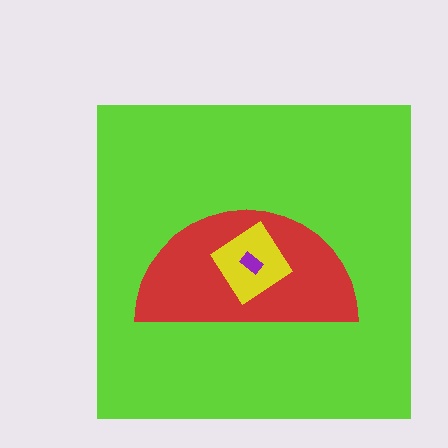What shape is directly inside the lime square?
The red semicircle.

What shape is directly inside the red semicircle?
The yellow diamond.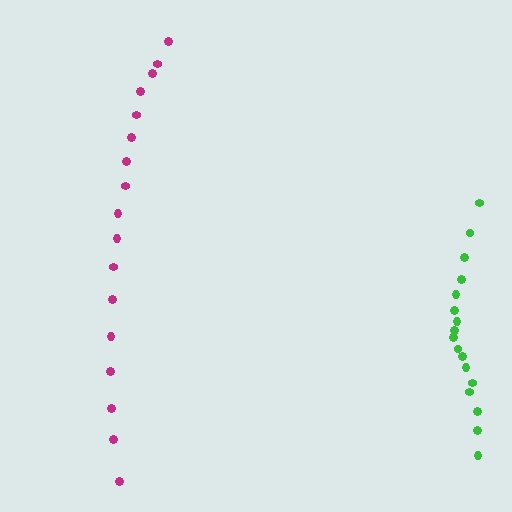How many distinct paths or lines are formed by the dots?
There are 2 distinct paths.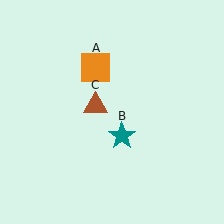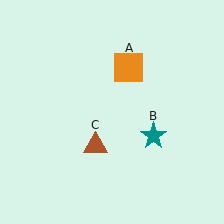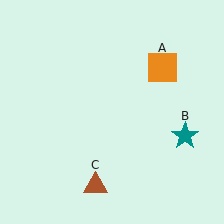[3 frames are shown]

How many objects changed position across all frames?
3 objects changed position: orange square (object A), teal star (object B), brown triangle (object C).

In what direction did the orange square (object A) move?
The orange square (object A) moved right.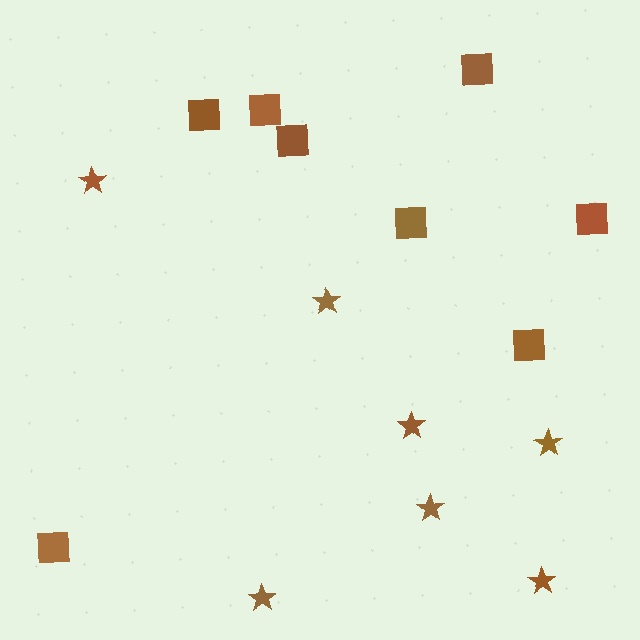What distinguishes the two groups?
There are 2 groups: one group of squares (8) and one group of stars (7).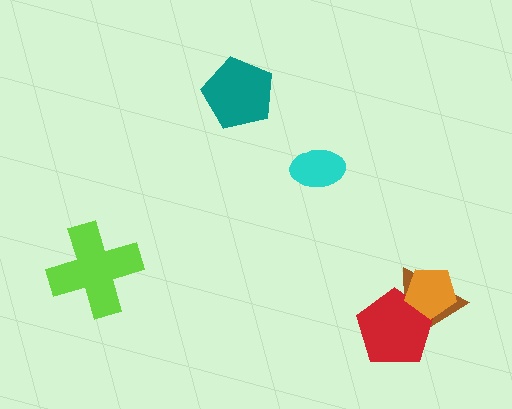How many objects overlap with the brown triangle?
2 objects overlap with the brown triangle.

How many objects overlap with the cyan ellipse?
0 objects overlap with the cyan ellipse.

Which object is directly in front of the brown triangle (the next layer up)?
The red pentagon is directly in front of the brown triangle.